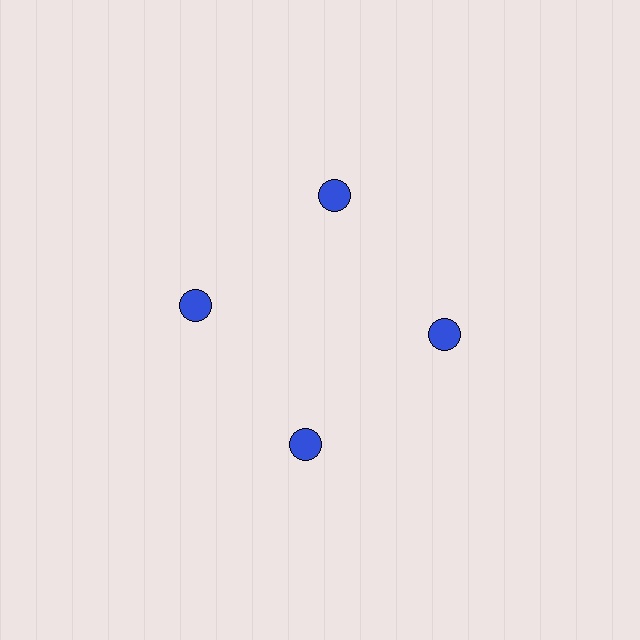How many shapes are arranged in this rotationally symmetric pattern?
There are 4 shapes, arranged in 4 groups of 1.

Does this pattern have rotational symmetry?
Yes, this pattern has 4-fold rotational symmetry. It looks the same after rotating 90 degrees around the center.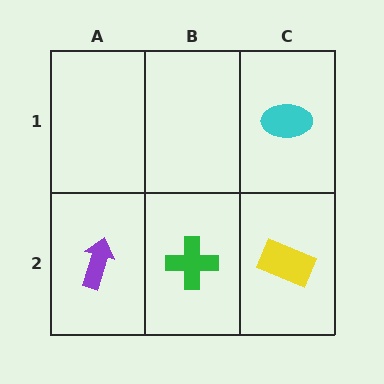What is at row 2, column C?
A yellow rectangle.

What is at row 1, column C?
A cyan ellipse.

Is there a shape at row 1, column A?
No, that cell is empty.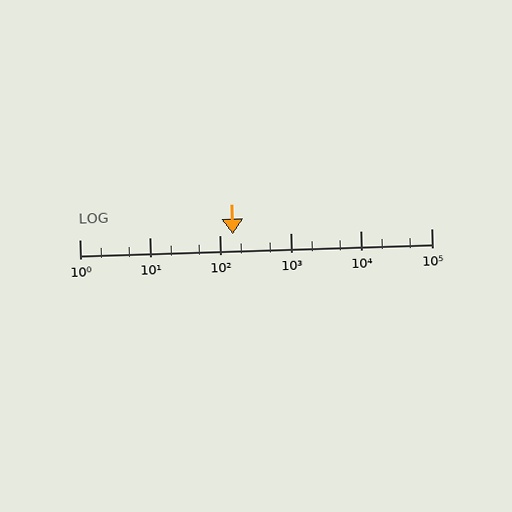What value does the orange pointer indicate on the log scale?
The pointer indicates approximately 150.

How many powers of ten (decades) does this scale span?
The scale spans 5 decades, from 1 to 100000.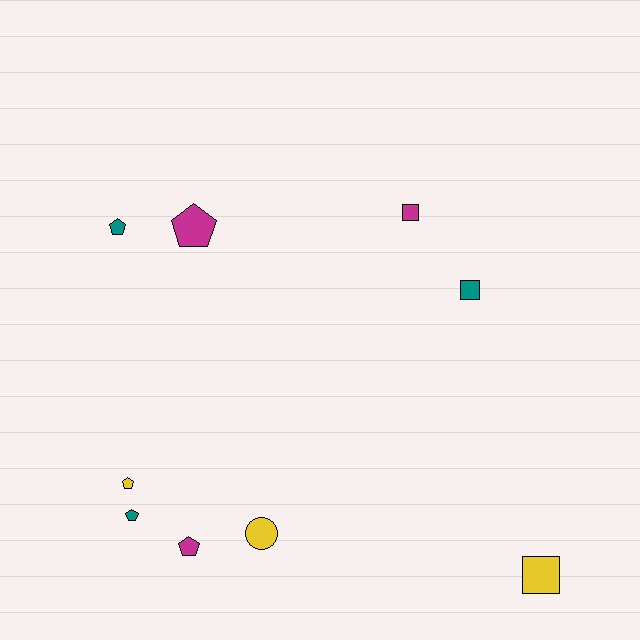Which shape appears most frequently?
Pentagon, with 5 objects.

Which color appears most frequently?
Teal, with 3 objects.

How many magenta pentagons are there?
There are 2 magenta pentagons.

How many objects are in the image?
There are 9 objects.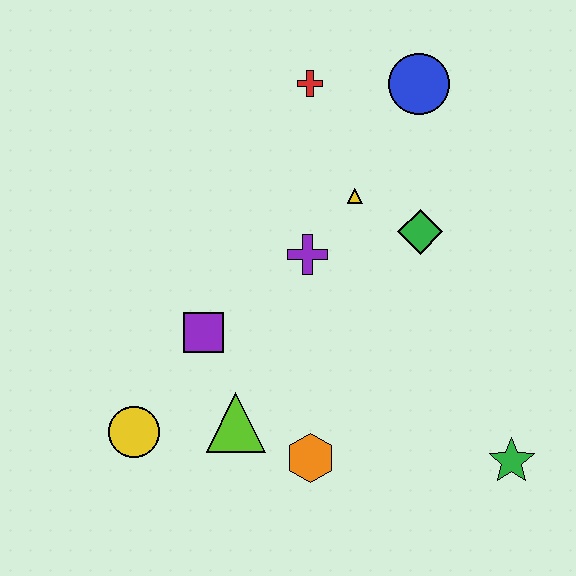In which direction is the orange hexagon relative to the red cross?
The orange hexagon is below the red cross.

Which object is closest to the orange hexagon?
The lime triangle is closest to the orange hexagon.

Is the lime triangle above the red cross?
No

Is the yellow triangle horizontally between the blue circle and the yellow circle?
Yes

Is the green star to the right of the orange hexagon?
Yes